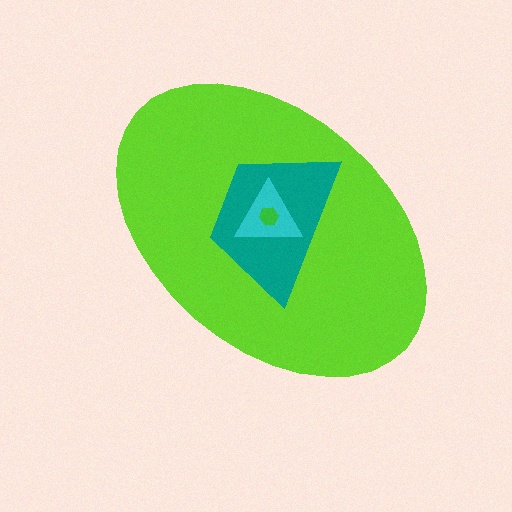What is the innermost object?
The green hexagon.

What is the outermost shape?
The lime ellipse.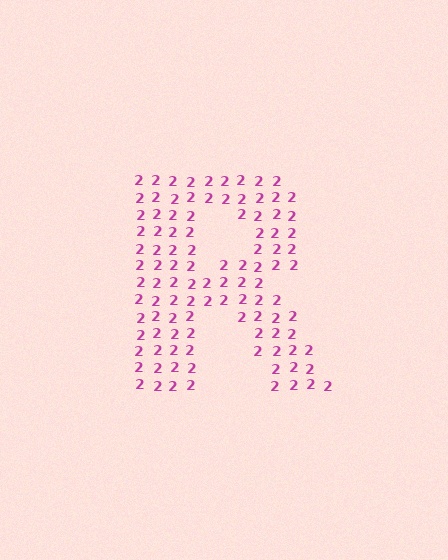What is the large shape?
The large shape is the letter R.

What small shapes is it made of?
It is made of small digit 2's.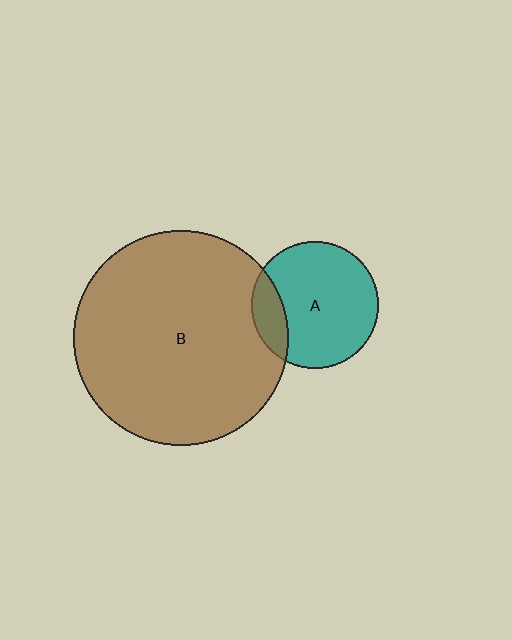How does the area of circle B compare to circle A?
Approximately 2.8 times.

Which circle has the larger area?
Circle B (brown).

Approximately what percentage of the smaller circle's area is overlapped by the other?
Approximately 15%.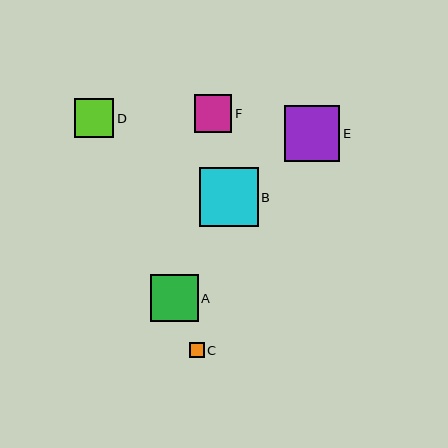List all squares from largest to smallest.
From largest to smallest: B, E, A, D, F, C.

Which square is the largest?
Square B is the largest with a size of approximately 59 pixels.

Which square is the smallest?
Square C is the smallest with a size of approximately 15 pixels.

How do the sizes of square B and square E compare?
Square B and square E are approximately the same size.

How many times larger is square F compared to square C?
Square F is approximately 2.5 times the size of square C.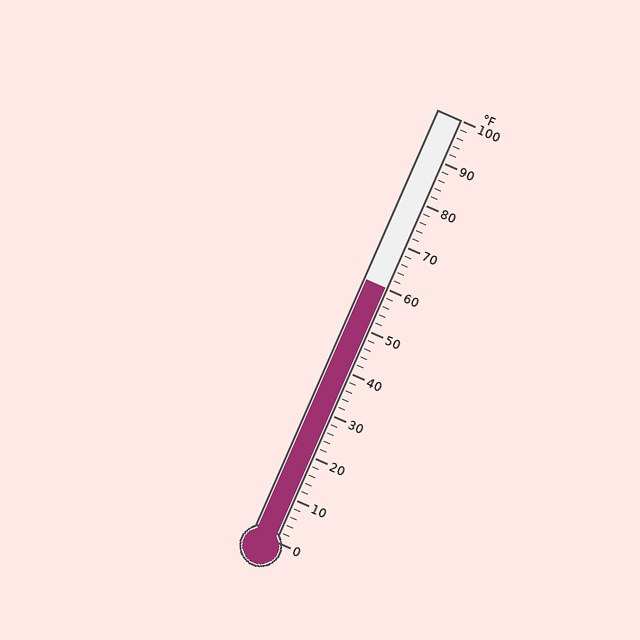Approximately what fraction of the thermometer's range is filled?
The thermometer is filled to approximately 60% of its range.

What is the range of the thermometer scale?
The thermometer scale ranges from 0°F to 100°F.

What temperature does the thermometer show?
The thermometer shows approximately 60°F.